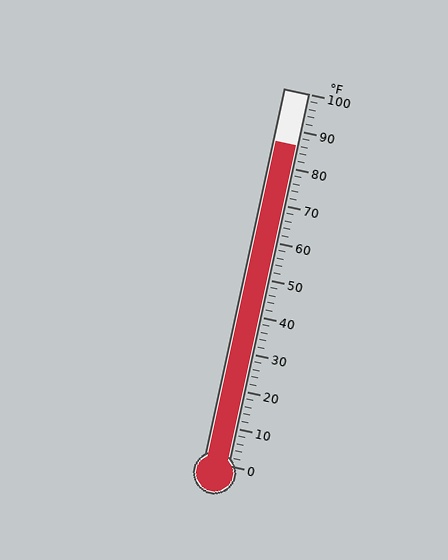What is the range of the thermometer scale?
The thermometer scale ranges from 0°F to 100°F.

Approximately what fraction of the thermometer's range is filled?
The thermometer is filled to approximately 85% of its range.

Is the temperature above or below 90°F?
The temperature is below 90°F.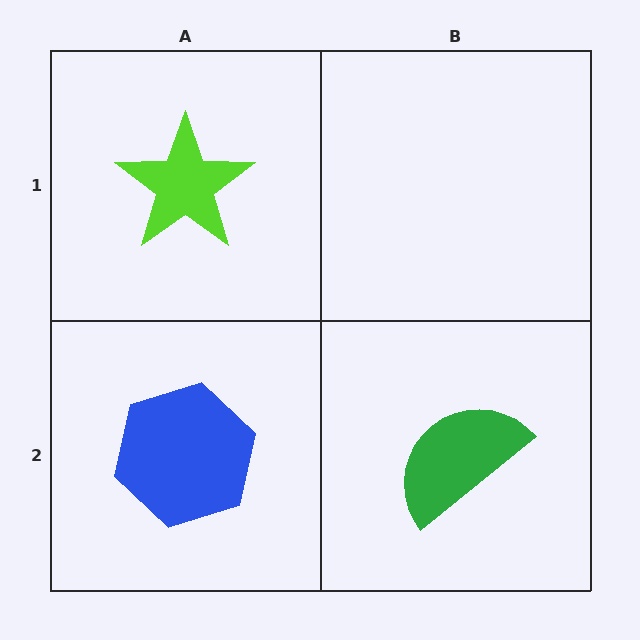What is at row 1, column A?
A lime star.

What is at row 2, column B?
A green semicircle.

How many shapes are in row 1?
1 shape.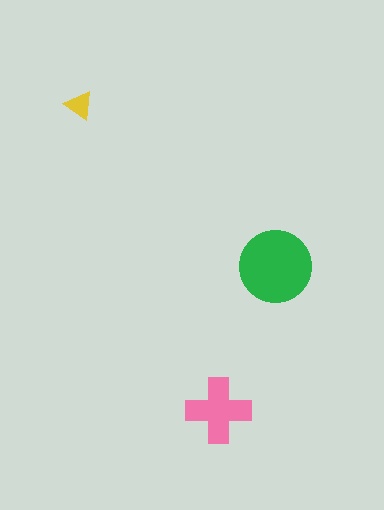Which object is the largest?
The green circle.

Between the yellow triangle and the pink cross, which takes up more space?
The pink cross.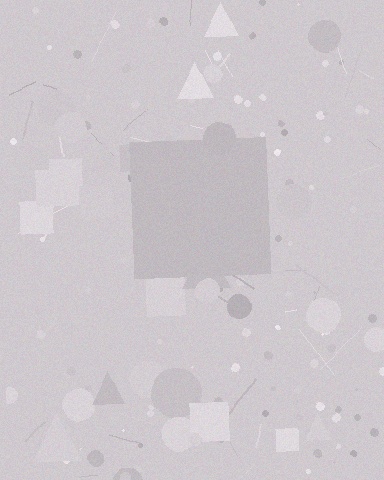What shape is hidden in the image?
A square is hidden in the image.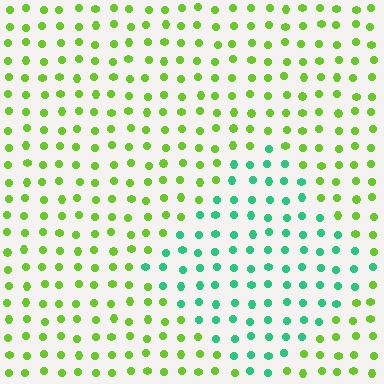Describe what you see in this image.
The image is filled with small lime elements in a uniform arrangement. A diamond-shaped region is visible where the elements are tinted to a slightly different hue, forming a subtle color boundary.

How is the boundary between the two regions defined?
The boundary is defined purely by a slight shift in hue (about 56 degrees). Spacing, size, and orientation are identical on both sides.